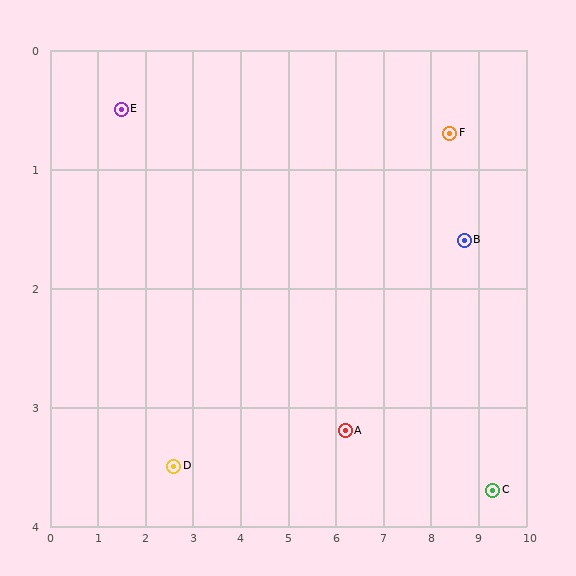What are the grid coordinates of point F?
Point F is at approximately (8.4, 0.7).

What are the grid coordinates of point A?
Point A is at approximately (6.2, 3.2).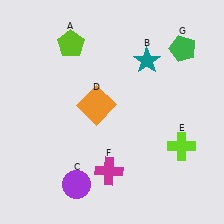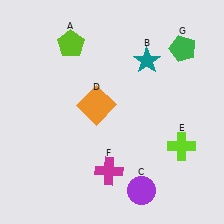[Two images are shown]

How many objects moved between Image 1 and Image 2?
1 object moved between the two images.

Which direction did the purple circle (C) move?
The purple circle (C) moved right.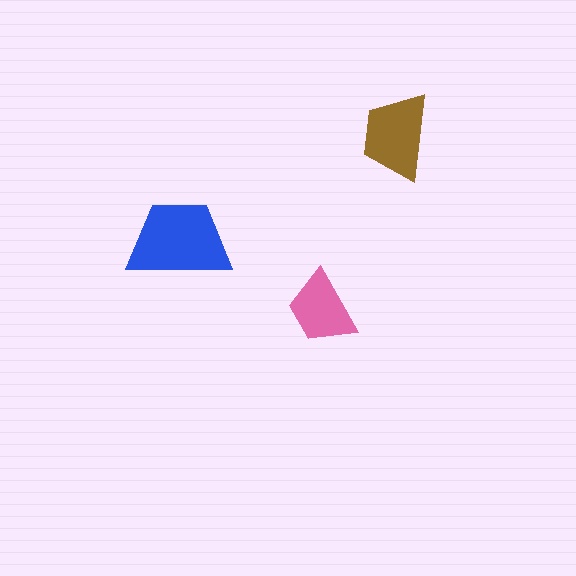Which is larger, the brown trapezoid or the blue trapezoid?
The blue one.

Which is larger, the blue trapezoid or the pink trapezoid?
The blue one.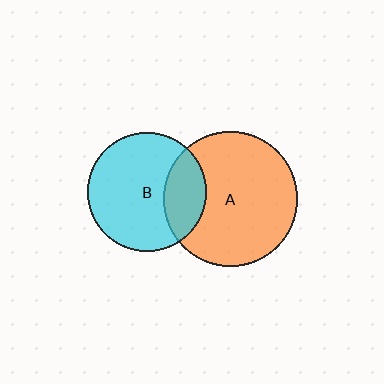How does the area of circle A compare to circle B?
Approximately 1.3 times.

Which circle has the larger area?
Circle A (orange).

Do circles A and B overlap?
Yes.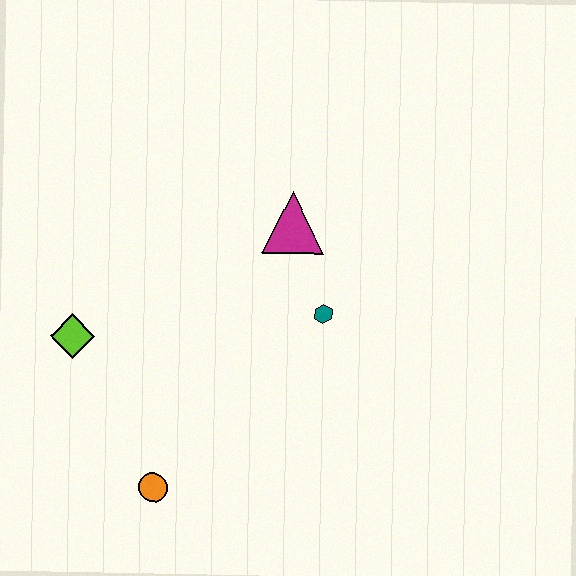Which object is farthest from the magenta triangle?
The orange circle is farthest from the magenta triangle.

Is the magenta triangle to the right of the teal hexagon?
No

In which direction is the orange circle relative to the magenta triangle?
The orange circle is below the magenta triangle.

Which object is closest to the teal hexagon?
The magenta triangle is closest to the teal hexagon.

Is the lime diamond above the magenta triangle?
No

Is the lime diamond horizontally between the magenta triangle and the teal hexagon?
No